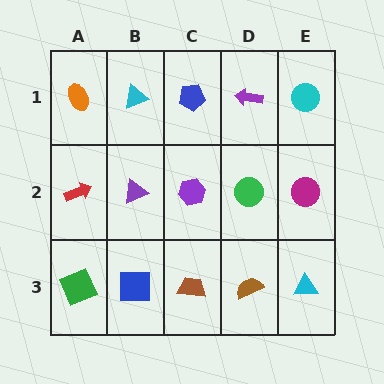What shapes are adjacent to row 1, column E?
A magenta circle (row 2, column E), a purple arrow (row 1, column D).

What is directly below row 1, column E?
A magenta circle.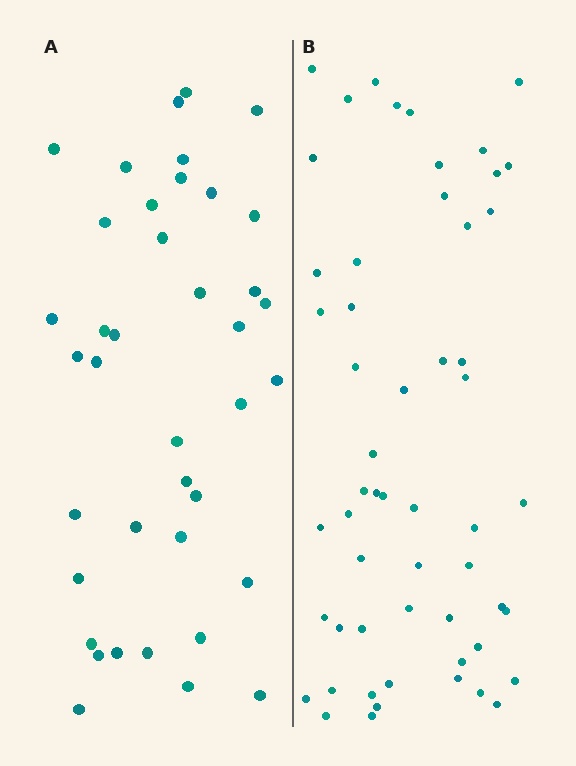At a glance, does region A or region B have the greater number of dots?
Region B (the right region) has more dots.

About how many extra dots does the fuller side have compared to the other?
Region B has approximately 15 more dots than region A.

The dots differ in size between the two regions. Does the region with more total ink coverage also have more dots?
No. Region A has more total ink coverage because its dots are larger, but region B actually contains more individual dots. Total area can be misleading — the number of items is what matters here.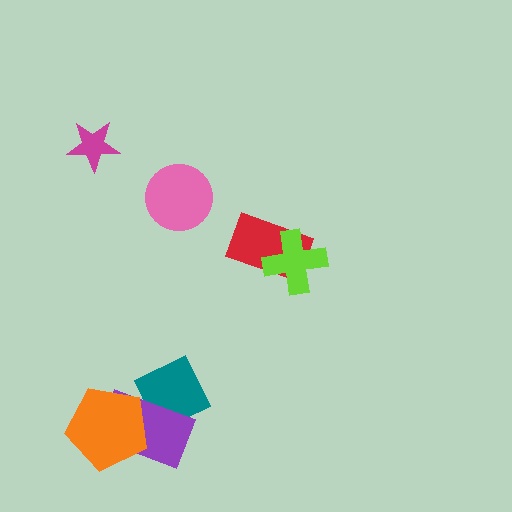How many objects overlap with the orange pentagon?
2 objects overlap with the orange pentagon.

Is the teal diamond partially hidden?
Yes, it is partially covered by another shape.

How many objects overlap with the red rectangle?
1 object overlaps with the red rectangle.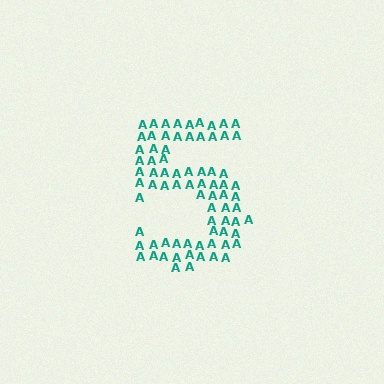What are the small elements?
The small elements are letter A's.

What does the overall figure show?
The overall figure shows the digit 5.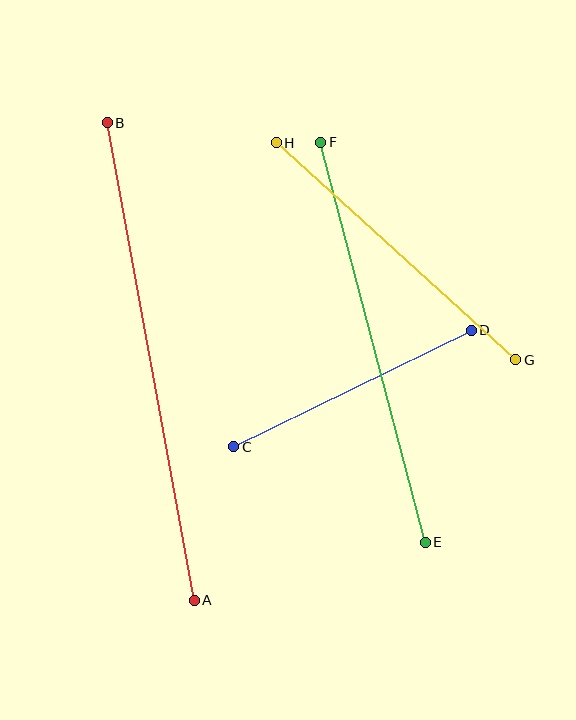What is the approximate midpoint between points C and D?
The midpoint is at approximately (352, 389) pixels.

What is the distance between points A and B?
The distance is approximately 486 pixels.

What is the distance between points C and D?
The distance is approximately 265 pixels.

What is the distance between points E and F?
The distance is approximately 413 pixels.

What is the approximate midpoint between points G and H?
The midpoint is at approximately (396, 251) pixels.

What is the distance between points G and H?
The distance is approximately 323 pixels.